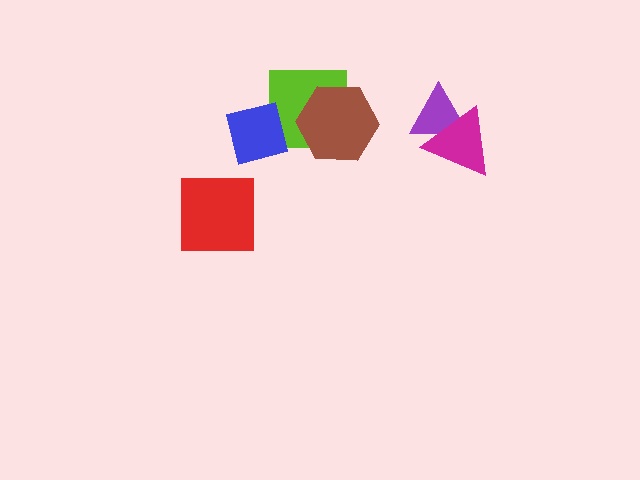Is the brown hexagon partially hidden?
No, no other shape covers it.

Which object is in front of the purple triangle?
The magenta triangle is in front of the purple triangle.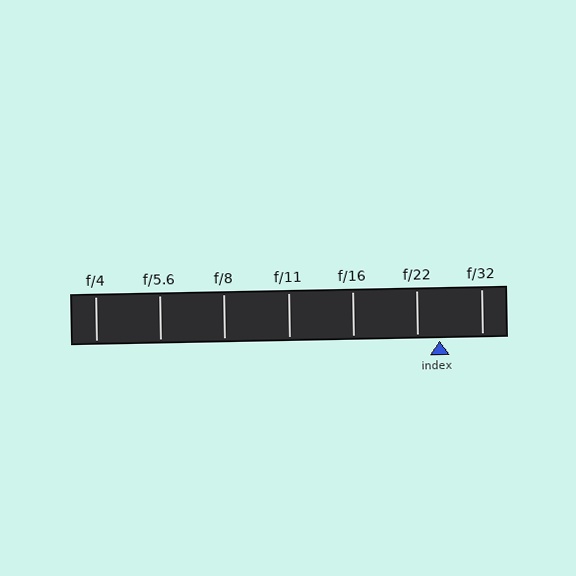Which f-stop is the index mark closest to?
The index mark is closest to f/22.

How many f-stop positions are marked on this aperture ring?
There are 7 f-stop positions marked.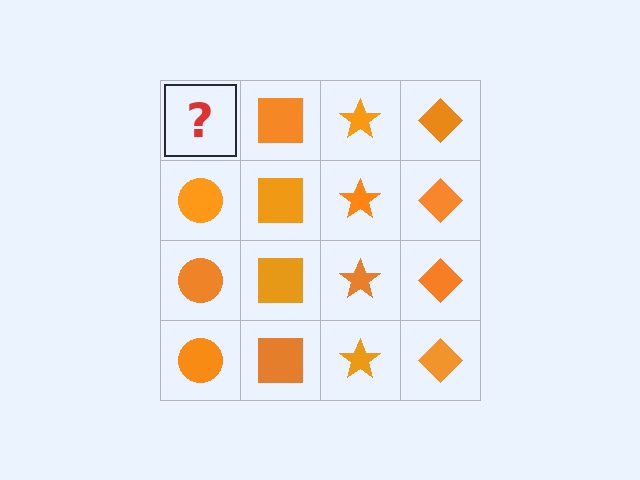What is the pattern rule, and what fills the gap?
The rule is that each column has a consistent shape. The gap should be filled with an orange circle.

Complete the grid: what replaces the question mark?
The question mark should be replaced with an orange circle.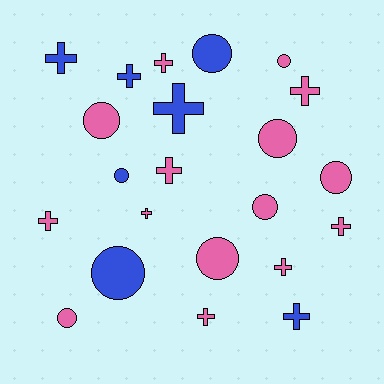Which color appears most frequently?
Pink, with 15 objects.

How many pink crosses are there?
There are 8 pink crosses.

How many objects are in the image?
There are 22 objects.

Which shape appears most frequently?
Cross, with 12 objects.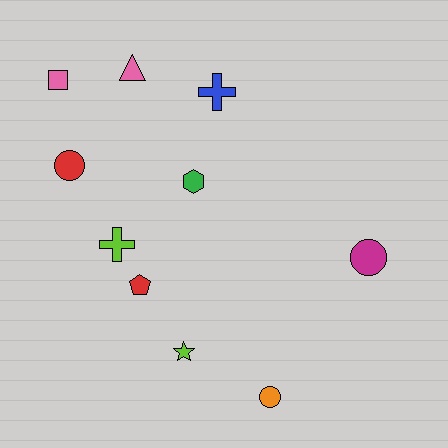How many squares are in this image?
There is 1 square.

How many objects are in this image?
There are 10 objects.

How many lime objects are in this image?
There are 2 lime objects.